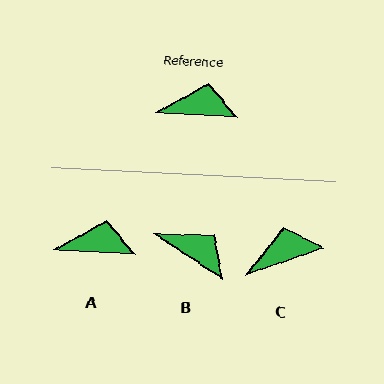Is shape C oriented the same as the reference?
No, it is off by about 23 degrees.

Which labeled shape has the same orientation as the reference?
A.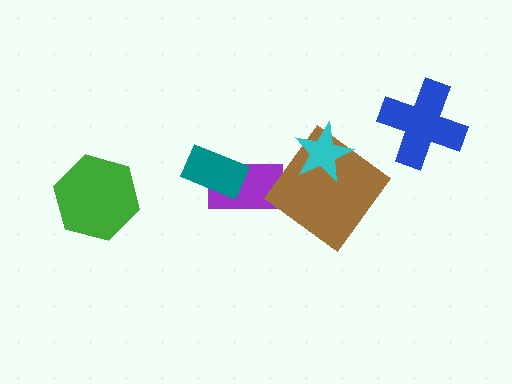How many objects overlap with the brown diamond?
1 object overlaps with the brown diamond.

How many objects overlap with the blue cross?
0 objects overlap with the blue cross.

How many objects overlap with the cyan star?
1 object overlaps with the cyan star.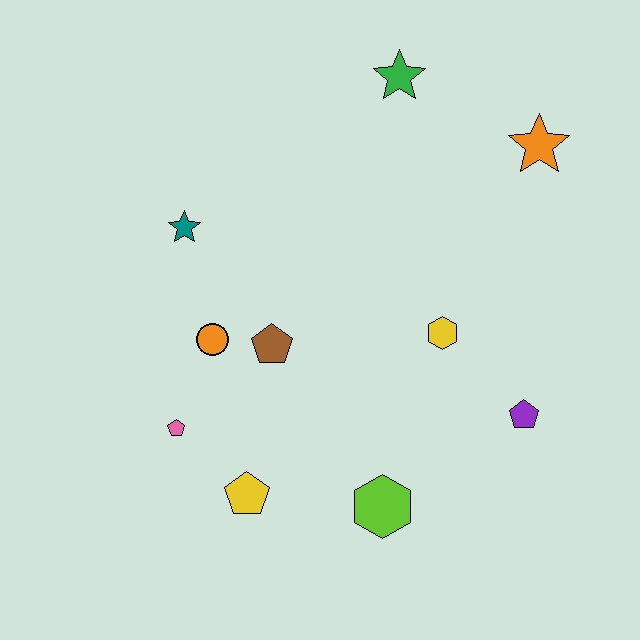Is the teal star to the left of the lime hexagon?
Yes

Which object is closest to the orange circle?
The brown pentagon is closest to the orange circle.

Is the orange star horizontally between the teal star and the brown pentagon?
No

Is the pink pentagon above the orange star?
No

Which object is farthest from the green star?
The yellow pentagon is farthest from the green star.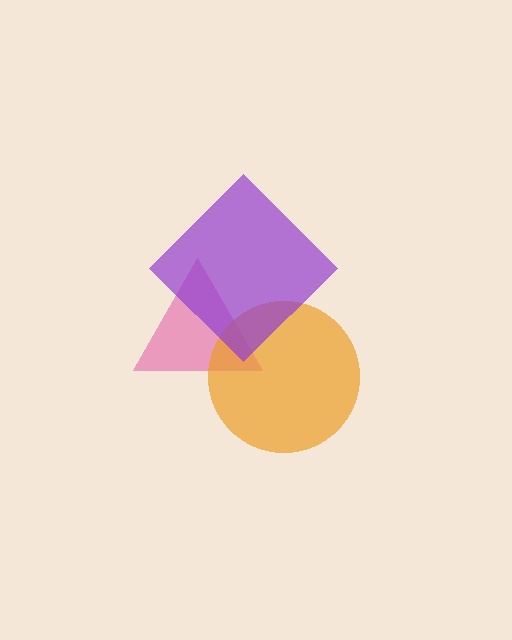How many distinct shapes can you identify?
There are 3 distinct shapes: a pink triangle, an orange circle, a purple diamond.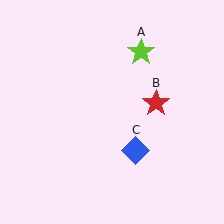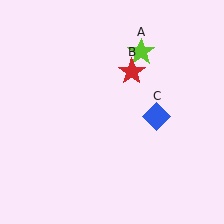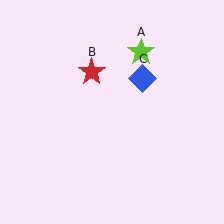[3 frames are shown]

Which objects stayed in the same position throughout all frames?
Lime star (object A) remained stationary.